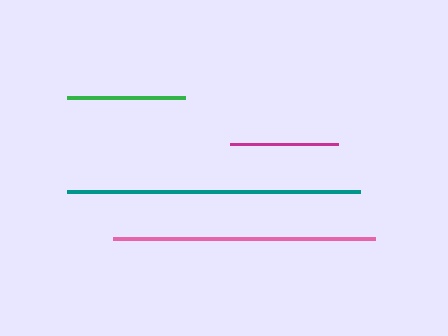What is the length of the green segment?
The green segment is approximately 118 pixels long.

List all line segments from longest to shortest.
From longest to shortest: teal, pink, green, magenta.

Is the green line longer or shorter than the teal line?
The teal line is longer than the green line.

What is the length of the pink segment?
The pink segment is approximately 263 pixels long.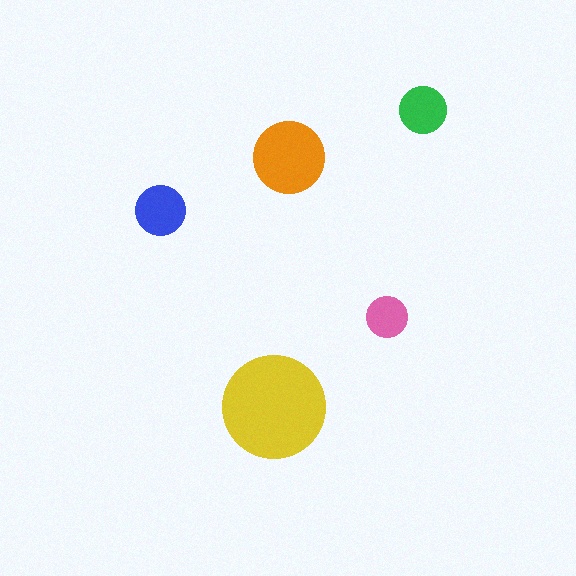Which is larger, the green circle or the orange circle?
The orange one.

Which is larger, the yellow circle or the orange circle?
The yellow one.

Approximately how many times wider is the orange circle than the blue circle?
About 1.5 times wider.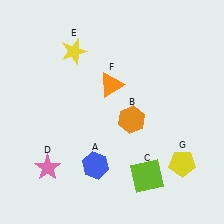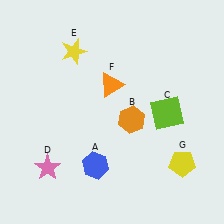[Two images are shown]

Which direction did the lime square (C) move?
The lime square (C) moved up.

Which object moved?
The lime square (C) moved up.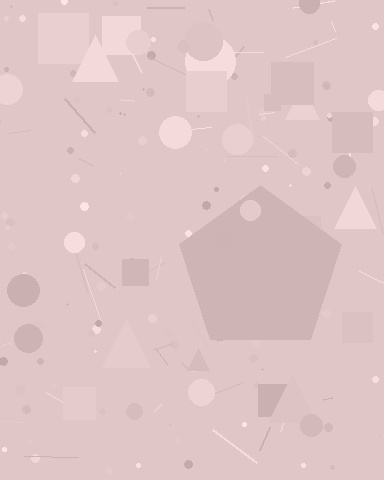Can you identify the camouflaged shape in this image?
The camouflaged shape is a pentagon.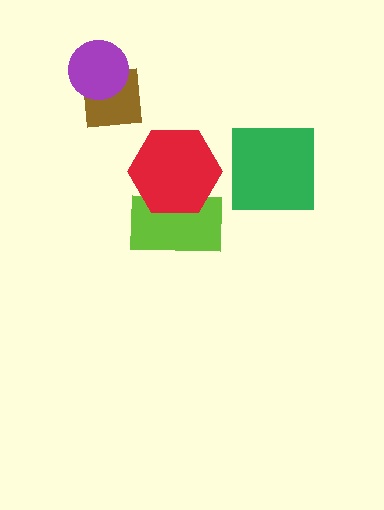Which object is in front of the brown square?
The purple circle is in front of the brown square.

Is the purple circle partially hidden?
No, no other shape covers it.